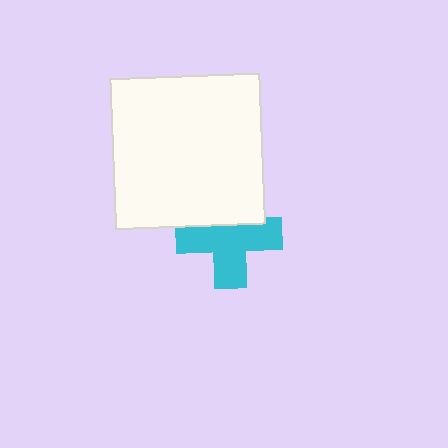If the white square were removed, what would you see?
You would see the complete cyan cross.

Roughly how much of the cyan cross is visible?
Most of it is visible (roughly 69%).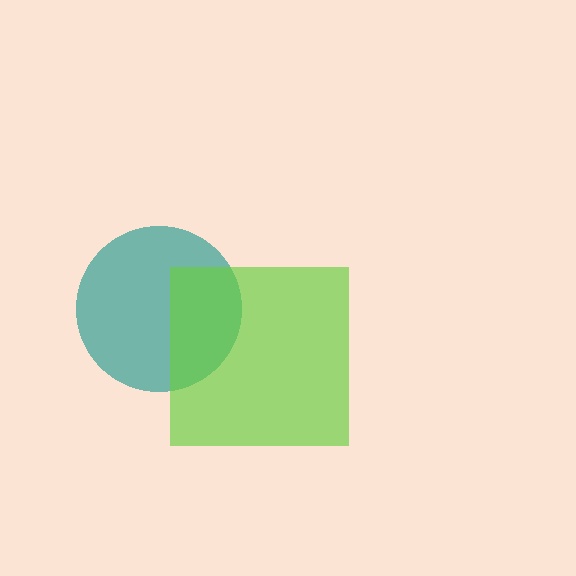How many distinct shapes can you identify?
There are 2 distinct shapes: a teal circle, a lime square.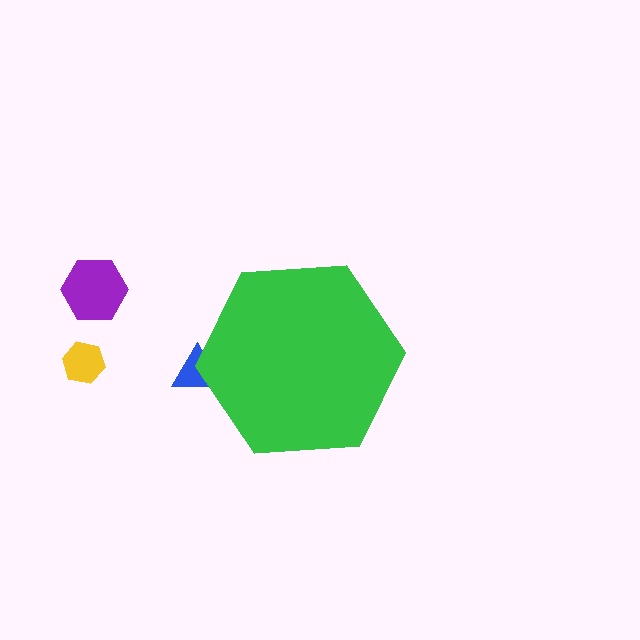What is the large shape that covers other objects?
A green hexagon.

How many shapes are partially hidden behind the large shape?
1 shape is partially hidden.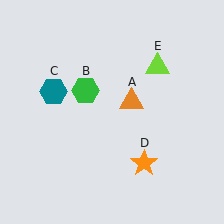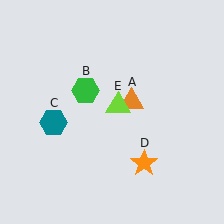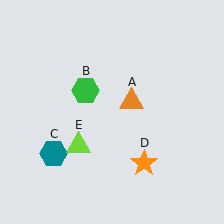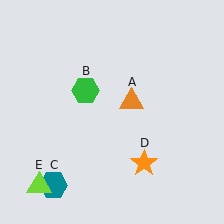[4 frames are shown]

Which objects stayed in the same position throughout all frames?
Orange triangle (object A) and green hexagon (object B) and orange star (object D) remained stationary.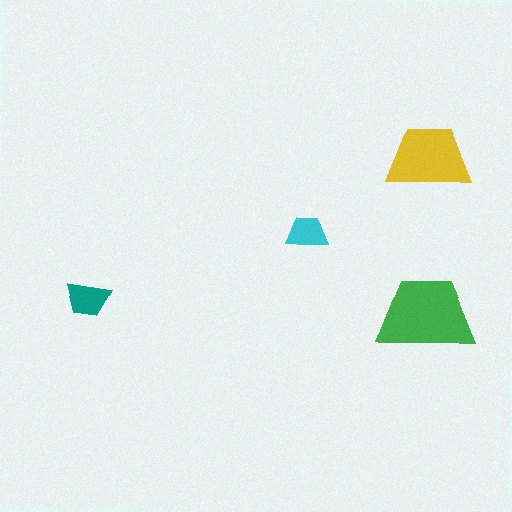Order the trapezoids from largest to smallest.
the green one, the yellow one, the teal one, the cyan one.